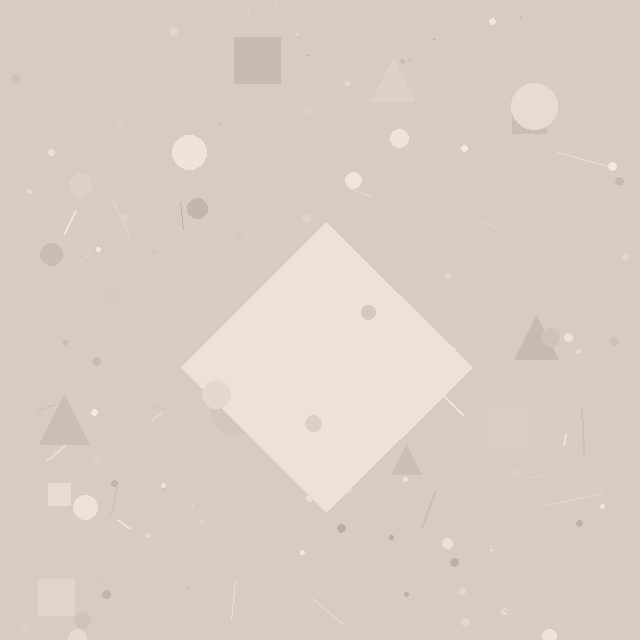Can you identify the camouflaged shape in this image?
The camouflaged shape is a diamond.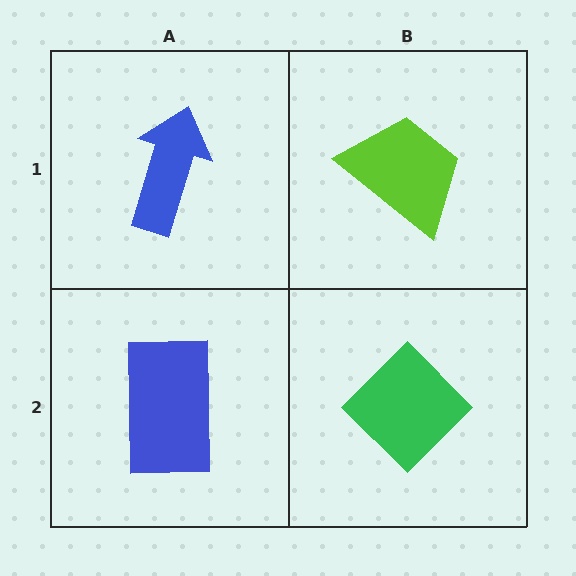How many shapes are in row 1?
2 shapes.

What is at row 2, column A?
A blue rectangle.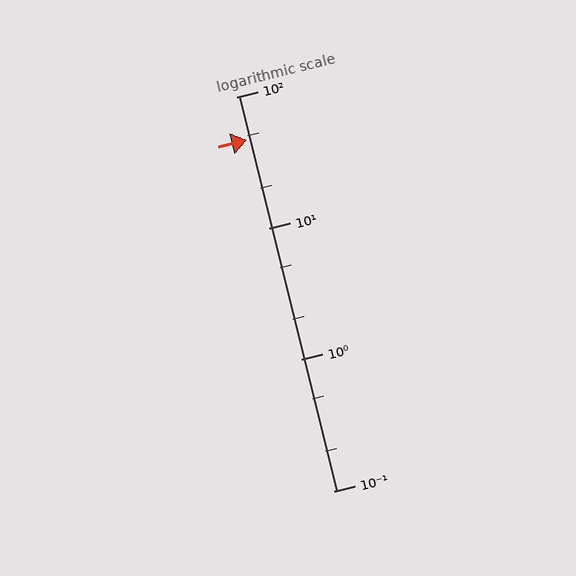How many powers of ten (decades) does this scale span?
The scale spans 3 decades, from 0.1 to 100.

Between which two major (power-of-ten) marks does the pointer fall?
The pointer is between 10 and 100.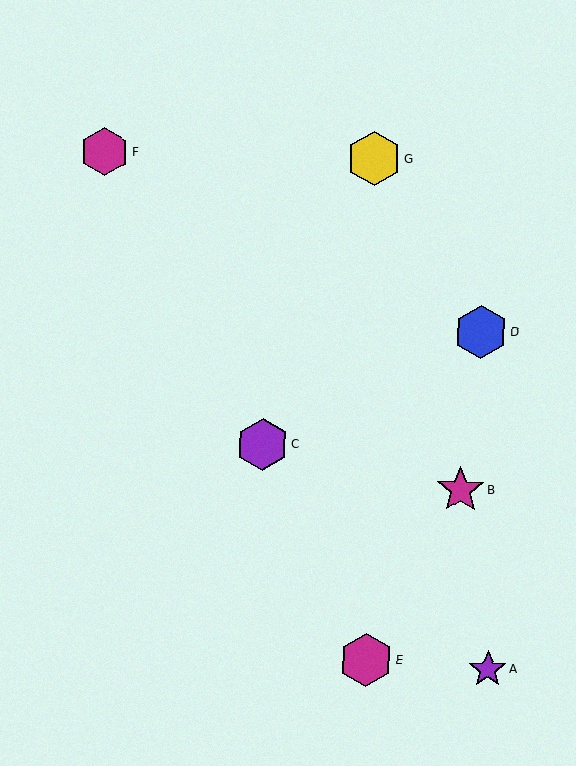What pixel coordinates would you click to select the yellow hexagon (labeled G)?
Click at (374, 158) to select the yellow hexagon G.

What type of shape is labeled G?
Shape G is a yellow hexagon.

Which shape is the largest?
The yellow hexagon (labeled G) is the largest.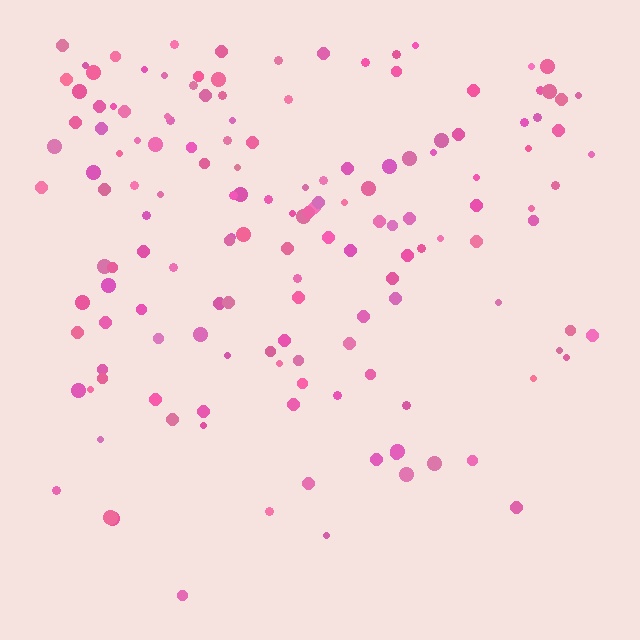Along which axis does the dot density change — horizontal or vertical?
Vertical.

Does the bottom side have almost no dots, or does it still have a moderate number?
Still a moderate number, just noticeably fewer than the top.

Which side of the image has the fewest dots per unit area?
The bottom.